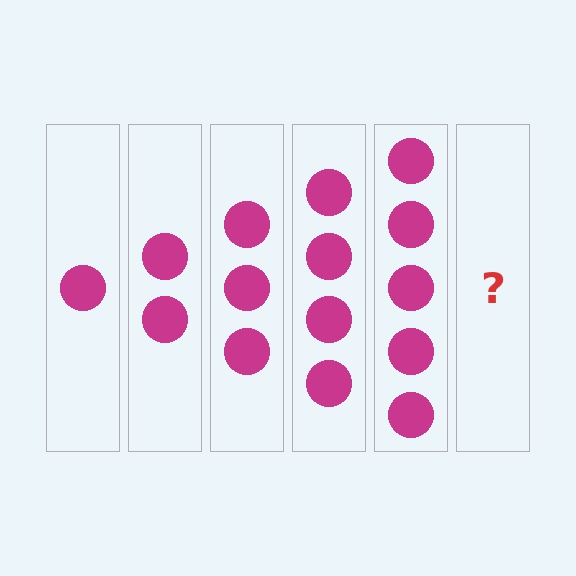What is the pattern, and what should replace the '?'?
The pattern is that each step adds one more circle. The '?' should be 6 circles.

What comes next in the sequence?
The next element should be 6 circles.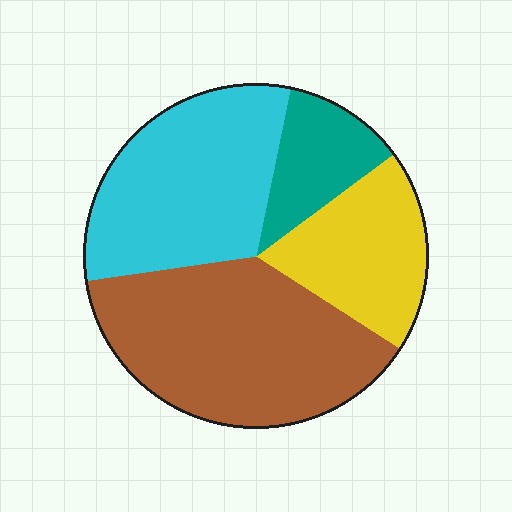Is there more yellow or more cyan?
Cyan.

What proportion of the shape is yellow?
Yellow takes up between a sixth and a third of the shape.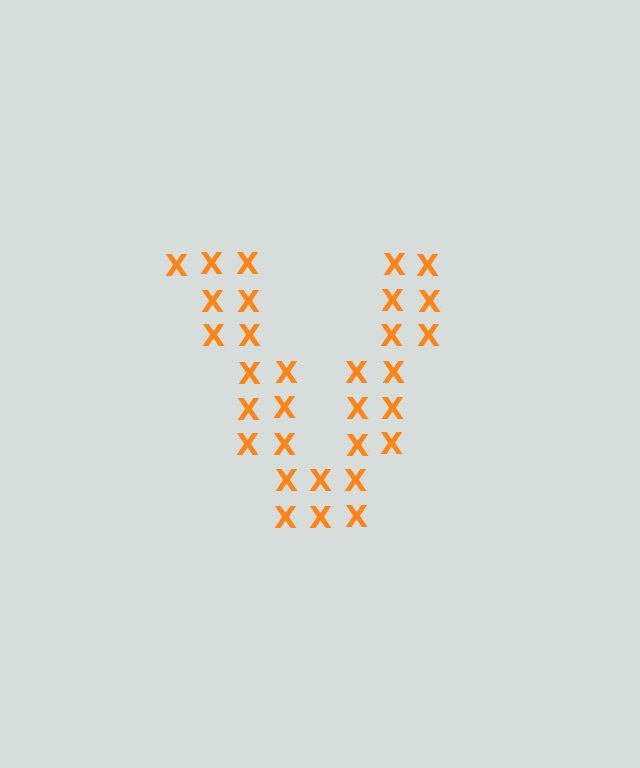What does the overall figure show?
The overall figure shows the letter V.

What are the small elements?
The small elements are letter X's.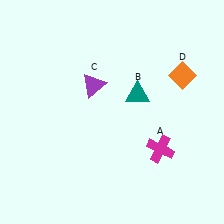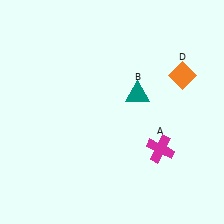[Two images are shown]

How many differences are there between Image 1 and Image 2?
There is 1 difference between the two images.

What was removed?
The purple triangle (C) was removed in Image 2.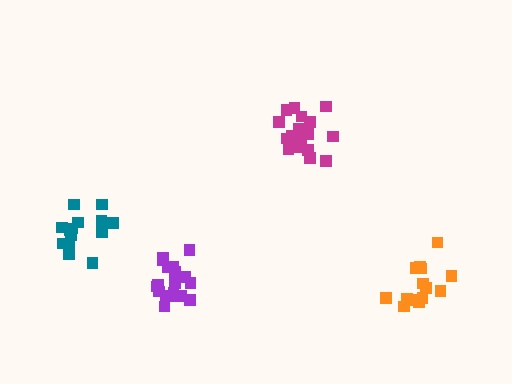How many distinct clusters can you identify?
There are 4 distinct clusters.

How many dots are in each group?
Group 1: 18 dots, Group 2: 14 dots, Group 3: 15 dots, Group 4: 18 dots (65 total).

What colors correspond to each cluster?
The clusters are colored: magenta, teal, orange, purple.